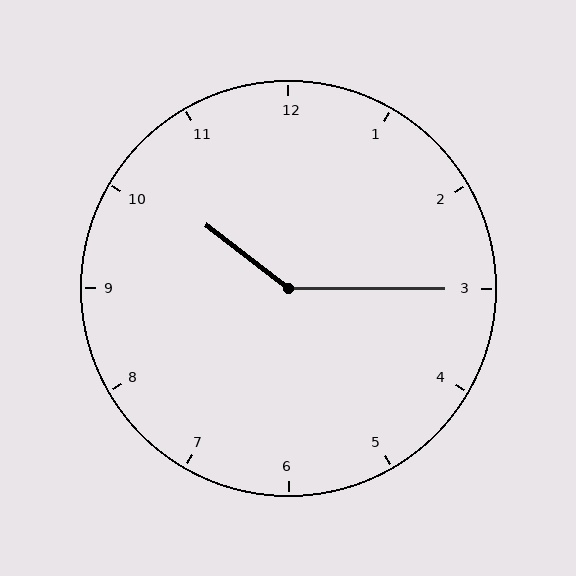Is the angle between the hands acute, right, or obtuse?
It is obtuse.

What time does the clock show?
10:15.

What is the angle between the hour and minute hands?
Approximately 142 degrees.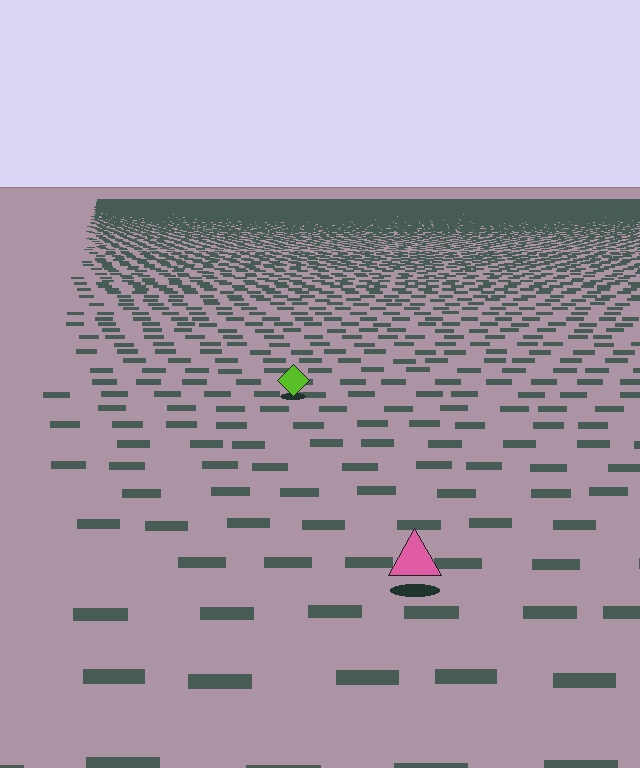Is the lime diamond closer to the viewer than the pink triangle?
No. The pink triangle is closer — you can tell from the texture gradient: the ground texture is coarser near it.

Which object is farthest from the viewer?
The lime diamond is farthest from the viewer. It appears smaller and the ground texture around it is denser.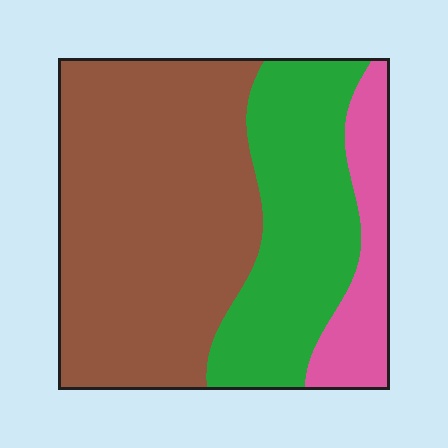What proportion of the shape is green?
Green covers roughly 30% of the shape.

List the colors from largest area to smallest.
From largest to smallest: brown, green, pink.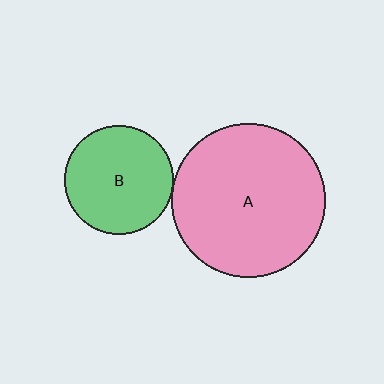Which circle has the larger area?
Circle A (pink).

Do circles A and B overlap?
Yes.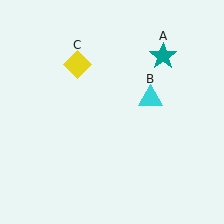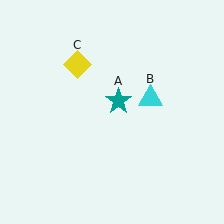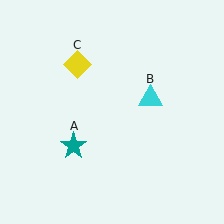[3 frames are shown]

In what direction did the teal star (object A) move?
The teal star (object A) moved down and to the left.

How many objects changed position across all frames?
1 object changed position: teal star (object A).